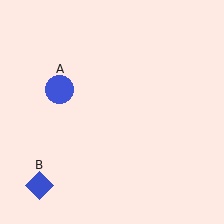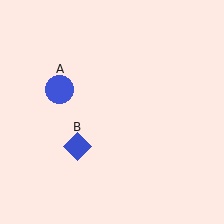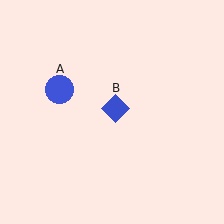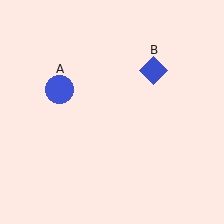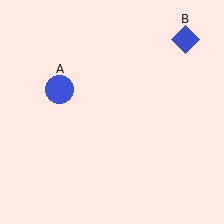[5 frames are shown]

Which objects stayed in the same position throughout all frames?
Blue circle (object A) remained stationary.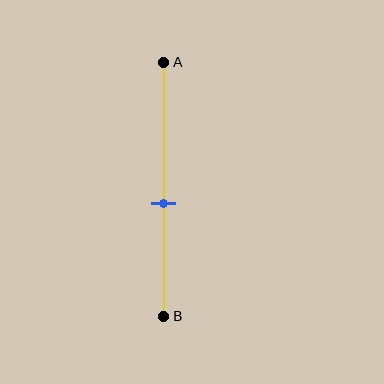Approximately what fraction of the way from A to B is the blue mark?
The blue mark is approximately 55% of the way from A to B.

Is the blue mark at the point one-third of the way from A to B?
No, the mark is at about 55% from A, not at the 33% one-third point.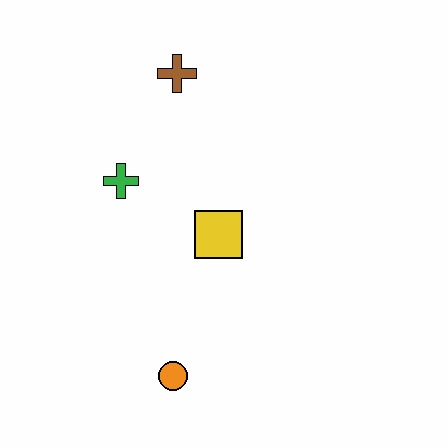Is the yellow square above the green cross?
No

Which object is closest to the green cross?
The yellow square is closest to the green cross.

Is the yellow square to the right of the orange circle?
Yes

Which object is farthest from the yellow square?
The brown cross is farthest from the yellow square.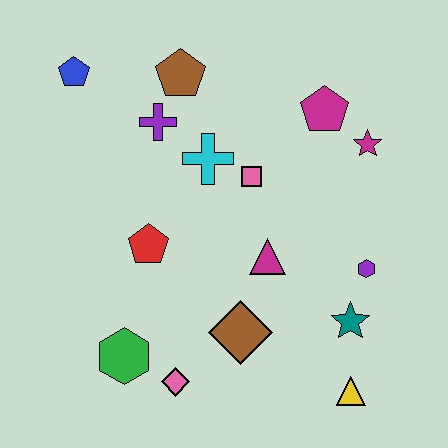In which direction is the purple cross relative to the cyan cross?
The purple cross is to the left of the cyan cross.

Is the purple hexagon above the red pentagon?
No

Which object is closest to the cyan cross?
The pink square is closest to the cyan cross.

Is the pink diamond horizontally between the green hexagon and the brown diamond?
Yes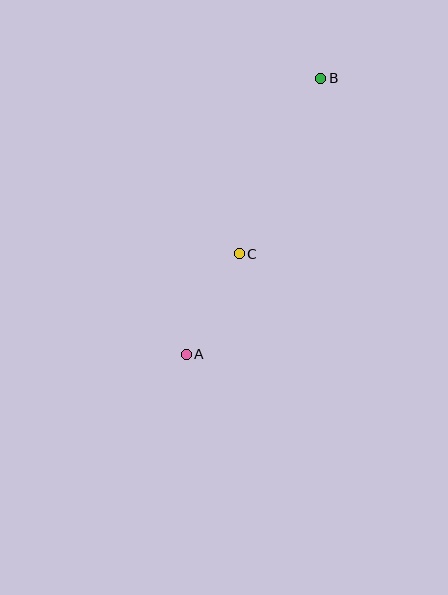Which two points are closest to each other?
Points A and C are closest to each other.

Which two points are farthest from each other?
Points A and B are farthest from each other.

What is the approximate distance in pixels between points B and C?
The distance between B and C is approximately 194 pixels.